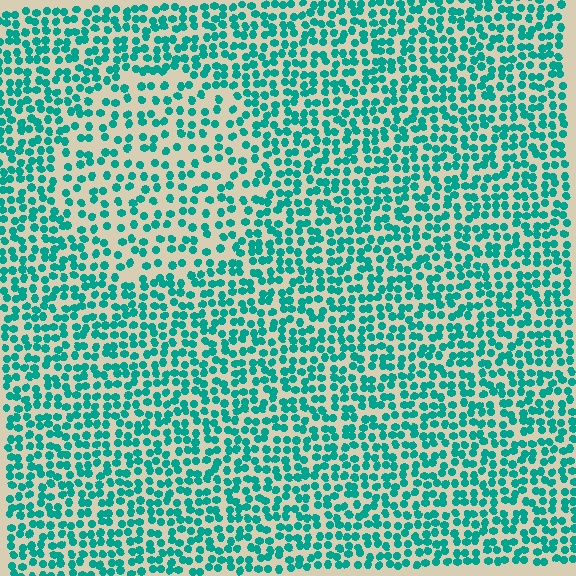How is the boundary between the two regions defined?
The boundary is defined by a change in element density (approximately 1.7x ratio). All elements are the same color, size, and shape.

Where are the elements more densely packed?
The elements are more densely packed outside the circle boundary.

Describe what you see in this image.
The image contains small teal elements arranged at two different densities. A circle-shaped region is visible where the elements are less densely packed than the surrounding area.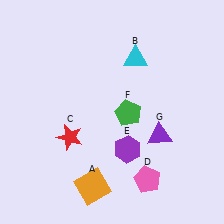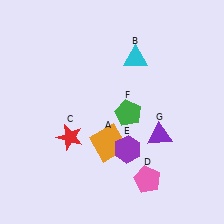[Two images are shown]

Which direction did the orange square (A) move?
The orange square (A) moved up.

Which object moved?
The orange square (A) moved up.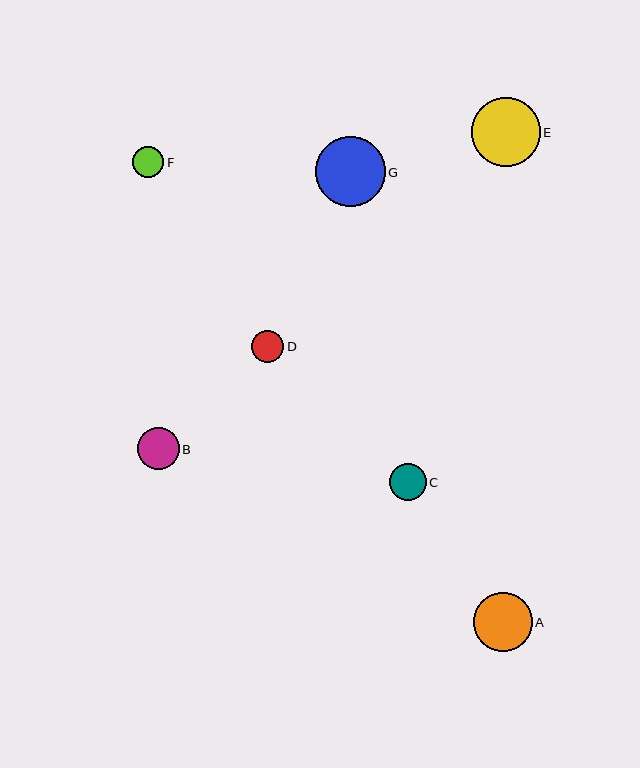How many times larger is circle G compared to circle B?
Circle G is approximately 1.7 times the size of circle B.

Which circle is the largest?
Circle G is the largest with a size of approximately 70 pixels.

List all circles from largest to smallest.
From largest to smallest: G, E, A, B, C, D, F.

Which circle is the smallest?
Circle F is the smallest with a size of approximately 31 pixels.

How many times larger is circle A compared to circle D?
Circle A is approximately 1.8 times the size of circle D.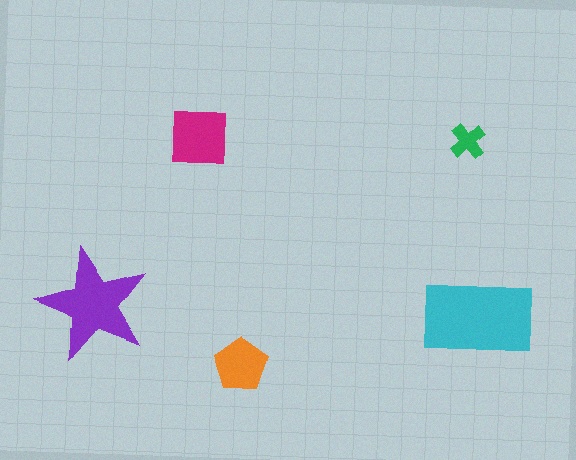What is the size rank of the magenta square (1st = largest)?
3rd.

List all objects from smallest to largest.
The green cross, the orange pentagon, the magenta square, the purple star, the cyan rectangle.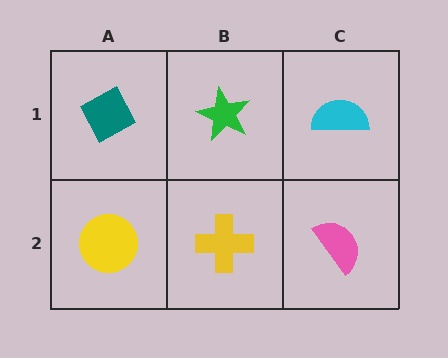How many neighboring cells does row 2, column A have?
2.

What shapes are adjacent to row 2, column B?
A green star (row 1, column B), a yellow circle (row 2, column A), a pink semicircle (row 2, column C).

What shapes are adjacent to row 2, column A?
A teal diamond (row 1, column A), a yellow cross (row 2, column B).